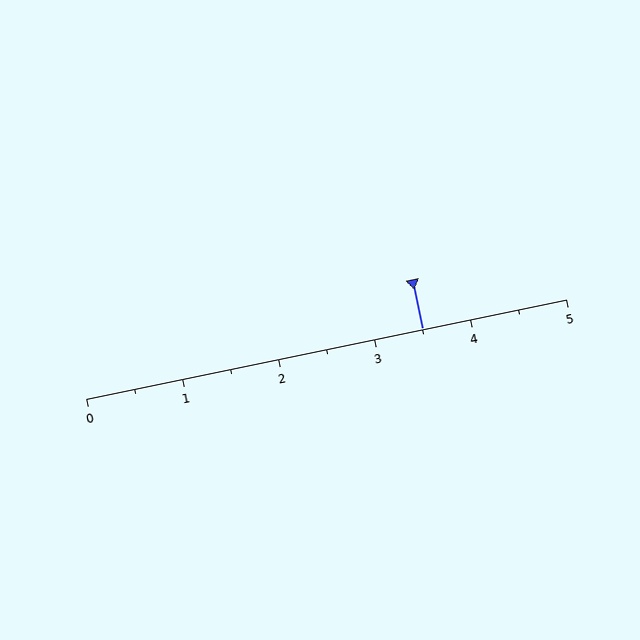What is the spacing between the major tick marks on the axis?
The major ticks are spaced 1 apart.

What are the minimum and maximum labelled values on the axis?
The axis runs from 0 to 5.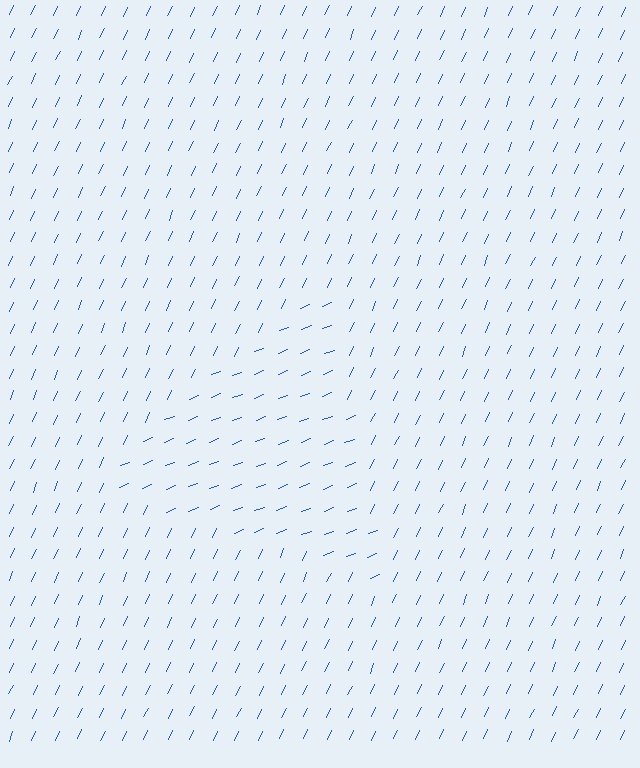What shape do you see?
I see a triangle.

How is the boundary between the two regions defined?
The boundary is defined purely by a change in line orientation (approximately 45 degrees difference). All lines are the same color and thickness.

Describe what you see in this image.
The image is filled with small blue line segments. A triangle region in the image has lines oriented differently from the surrounding lines, creating a visible texture boundary.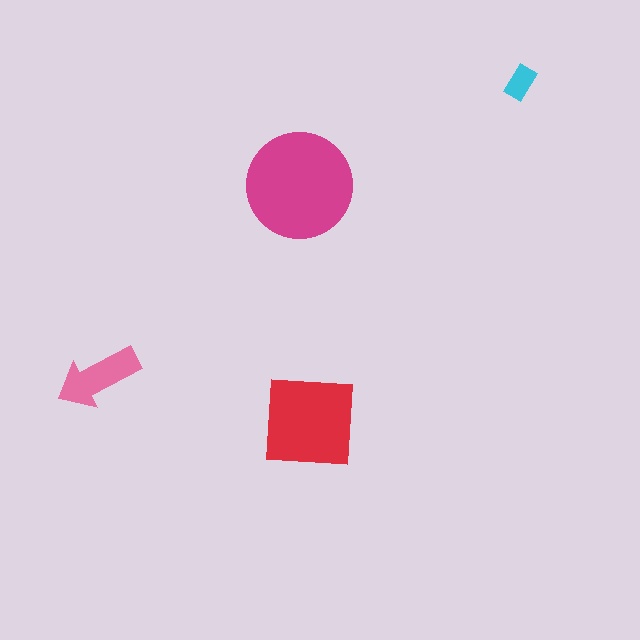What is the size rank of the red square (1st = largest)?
2nd.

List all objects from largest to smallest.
The magenta circle, the red square, the pink arrow, the cyan rectangle.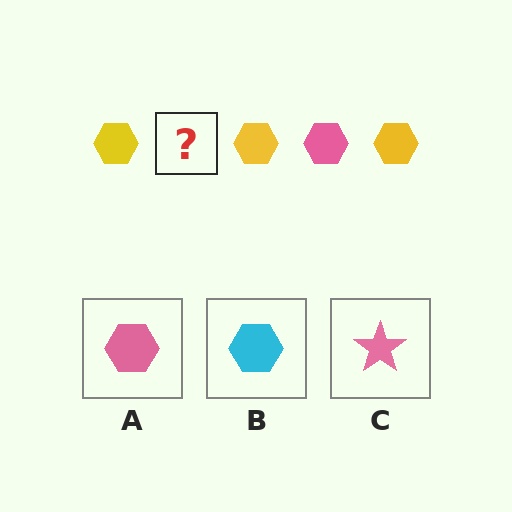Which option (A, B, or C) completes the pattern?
A.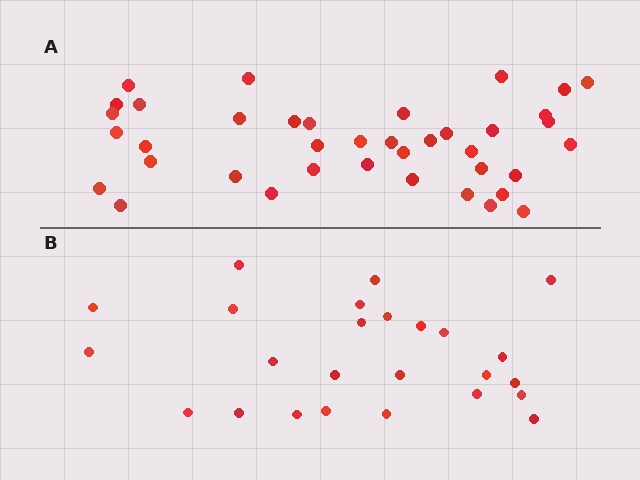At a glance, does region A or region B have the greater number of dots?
Region A (the top region) has more dots.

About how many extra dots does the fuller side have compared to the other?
Region A has approximately 15 more dots than region B.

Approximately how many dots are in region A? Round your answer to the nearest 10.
About 40 dots. (The exact count is 39, which rounds to 40.)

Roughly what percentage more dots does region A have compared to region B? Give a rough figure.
About 55% more.